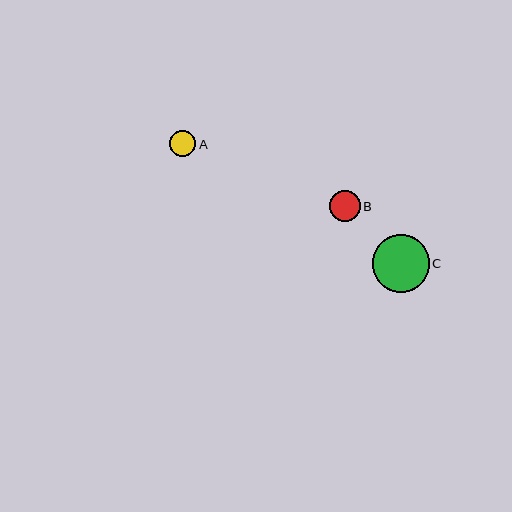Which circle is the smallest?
Circle A is the smallest with a size of approximately 26 pixels.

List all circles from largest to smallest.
From largest to smallest: C, B, A.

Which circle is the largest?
Circle C is the largest with a size of approximately 57 pixels.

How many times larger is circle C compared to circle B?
Circle C is approximately 1.8 times the size of circle B.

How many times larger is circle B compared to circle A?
Circle B is approximately 1.2 times the size of circle A.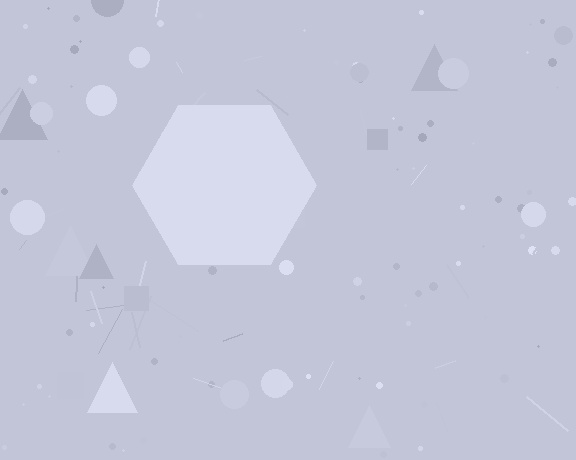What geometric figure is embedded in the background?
A hexagon is embedded in the background.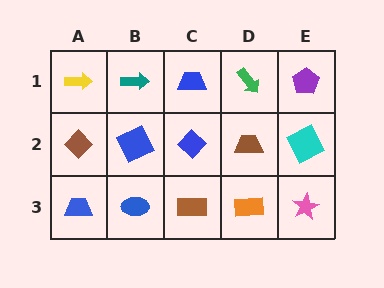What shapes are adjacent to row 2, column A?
A yellow arrow (row 1, column A), a blue trapezoid (row 3, column A), a blue square (row 2, column B).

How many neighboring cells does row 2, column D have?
4.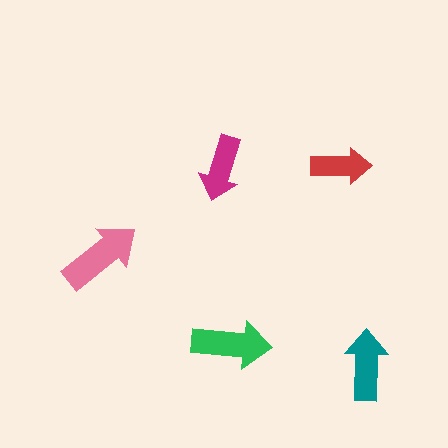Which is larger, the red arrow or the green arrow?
The green one.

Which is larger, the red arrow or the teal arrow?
The teal one.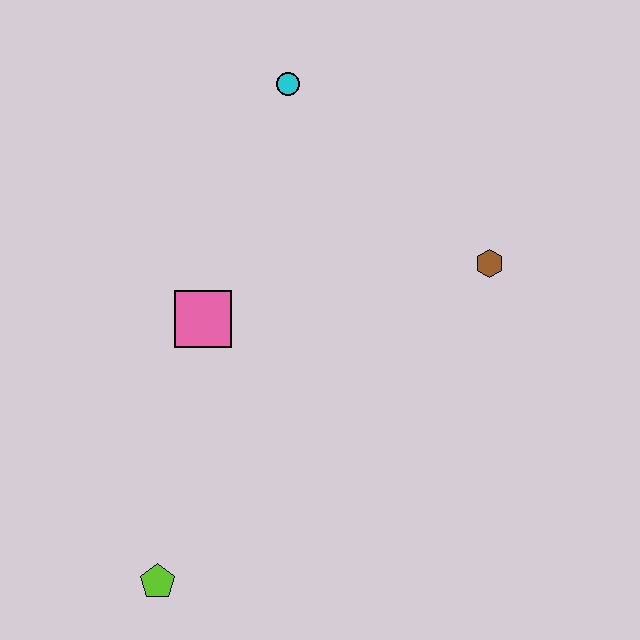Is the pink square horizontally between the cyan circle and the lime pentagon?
Yes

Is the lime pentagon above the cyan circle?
No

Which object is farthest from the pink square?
The brown hexagon is farthest from the pink square.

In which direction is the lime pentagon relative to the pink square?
The lime pentagon is below the pink square.